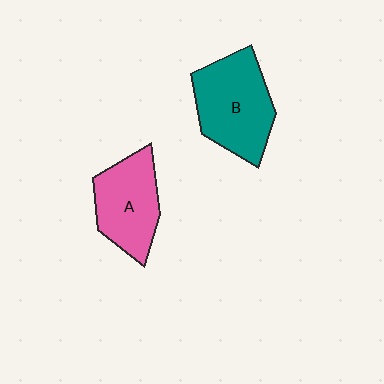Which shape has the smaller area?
Shape A (pink).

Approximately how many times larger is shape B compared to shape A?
Approximately 1.2 times.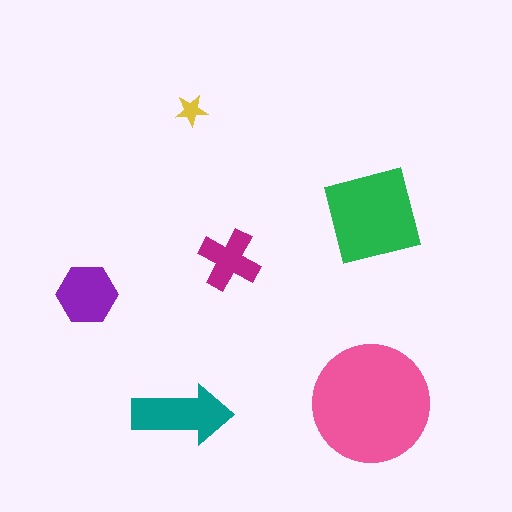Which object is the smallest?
The yellow star.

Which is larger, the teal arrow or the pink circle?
The pink circle.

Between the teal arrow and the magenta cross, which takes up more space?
The teal arrow.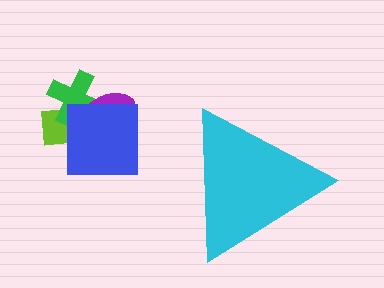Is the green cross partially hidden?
No, the green cross is fully visible.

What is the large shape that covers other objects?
A cyan triangle.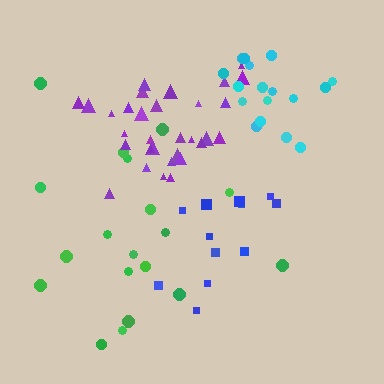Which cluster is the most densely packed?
Cyan.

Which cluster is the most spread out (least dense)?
Green.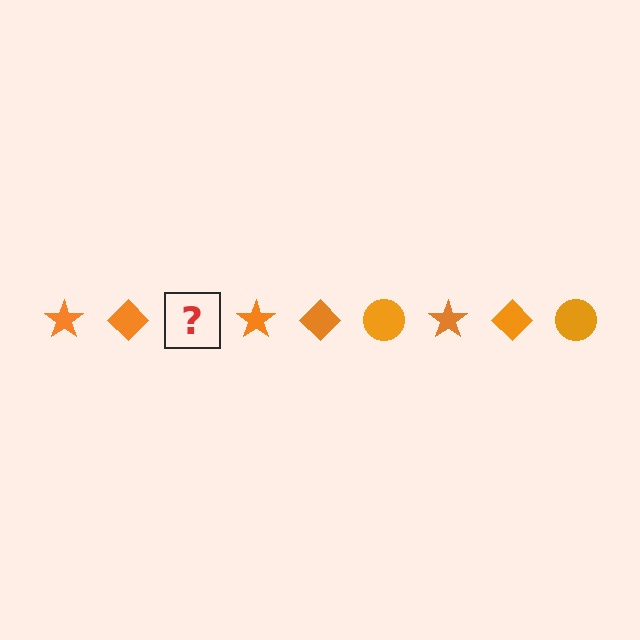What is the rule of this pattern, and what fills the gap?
The rule is that the pattern cycles through star, diamond, circle shapes in orange. The gap should be filled with an orange circle.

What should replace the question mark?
The question mark should be replaced with an orange circle.